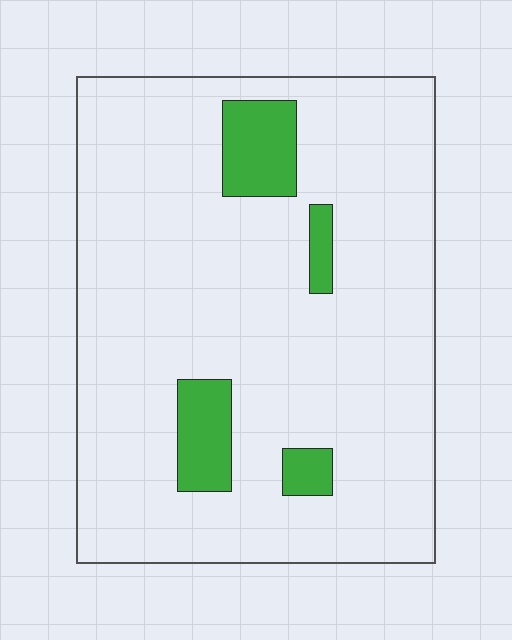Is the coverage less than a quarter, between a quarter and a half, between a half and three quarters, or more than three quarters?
Less than a quarter.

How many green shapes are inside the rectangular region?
4.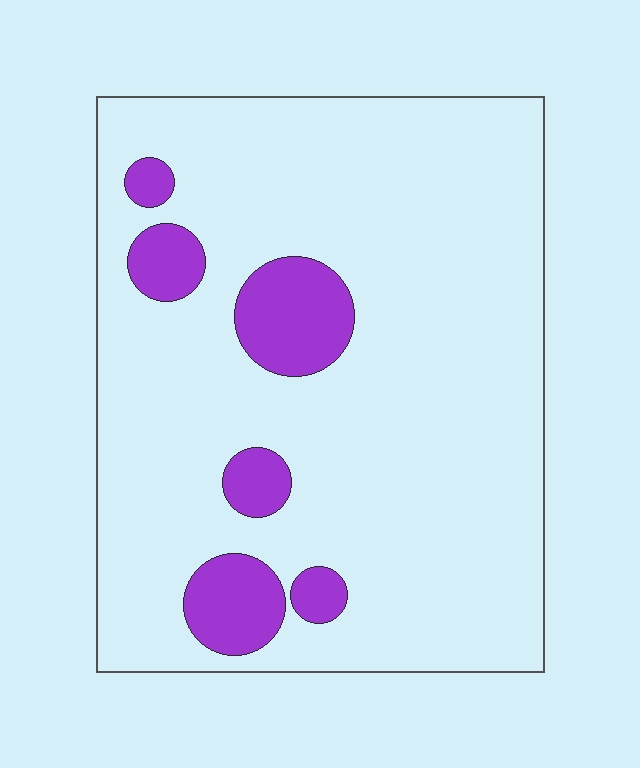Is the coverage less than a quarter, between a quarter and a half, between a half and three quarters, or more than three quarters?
Less than a quarter.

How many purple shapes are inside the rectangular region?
6.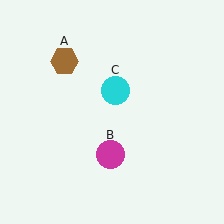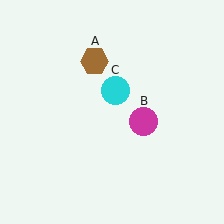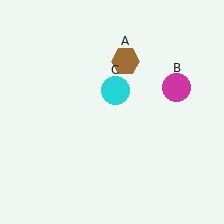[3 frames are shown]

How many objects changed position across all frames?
2 objects changed position: brown hexagon (object A), magenta circle (object B).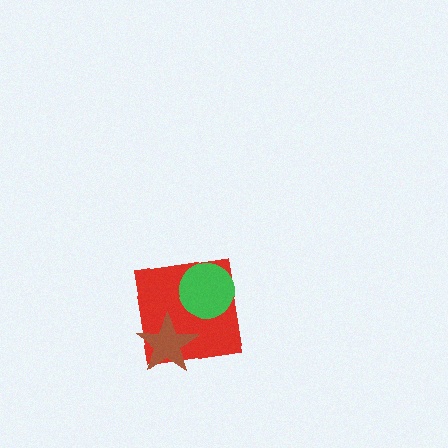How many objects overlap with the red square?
2 objects overlap with the red square.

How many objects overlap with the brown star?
1 object overlaps with the brown star.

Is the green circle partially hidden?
No, no other shape covers it.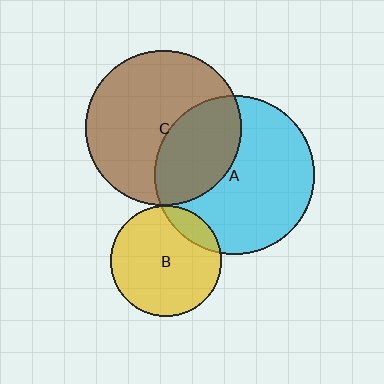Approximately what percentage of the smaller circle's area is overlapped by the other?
Approximately 15%.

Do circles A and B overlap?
Yes.